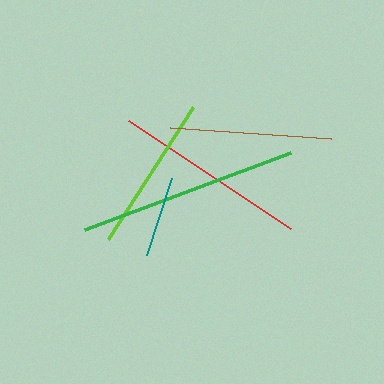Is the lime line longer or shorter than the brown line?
The brown line is longer than the lime line.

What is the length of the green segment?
The green segment is approximately 220 pixels long.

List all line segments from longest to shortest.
From longest to shortest: green, red, brown, lime, teal.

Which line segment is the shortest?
The teal line is the shortest at approximately 81 pixels.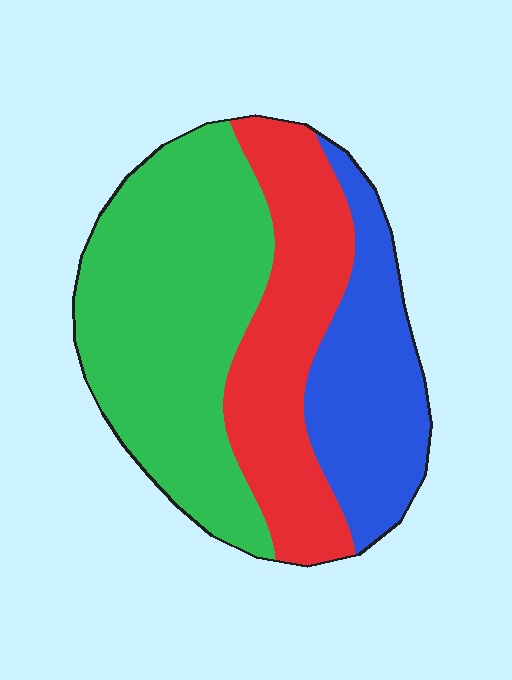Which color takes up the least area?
Blue, at roughly 25%.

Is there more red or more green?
Green.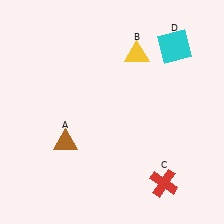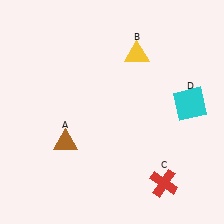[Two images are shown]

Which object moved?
The cyan square (D) moved down.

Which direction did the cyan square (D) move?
The cyan square (D) moved down.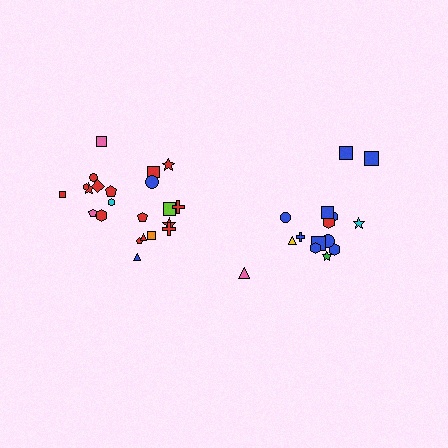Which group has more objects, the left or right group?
The left group.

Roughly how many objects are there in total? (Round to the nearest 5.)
Roughly 35 objects in total.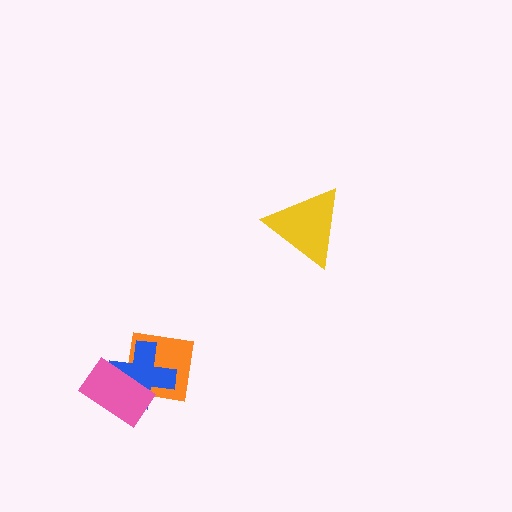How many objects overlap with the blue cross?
2 objects overlap with the blue cross.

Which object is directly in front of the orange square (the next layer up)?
The blue cross is directly in front of the orange square.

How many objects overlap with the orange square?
2 objects overlap with the orange square.